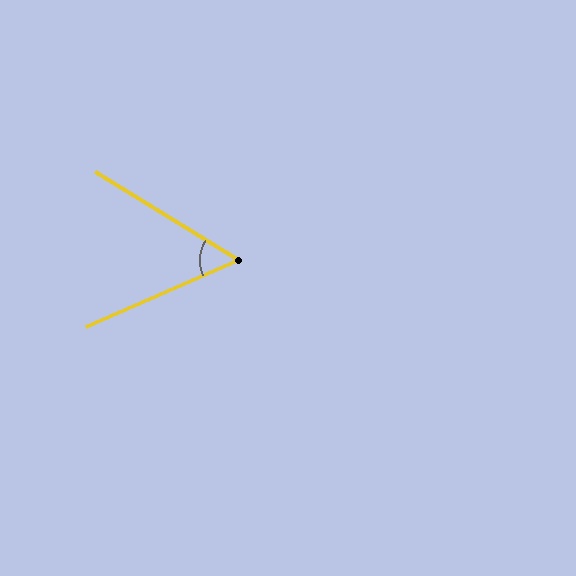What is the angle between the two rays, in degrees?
Approximately 56 degrees.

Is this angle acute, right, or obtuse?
It is acute.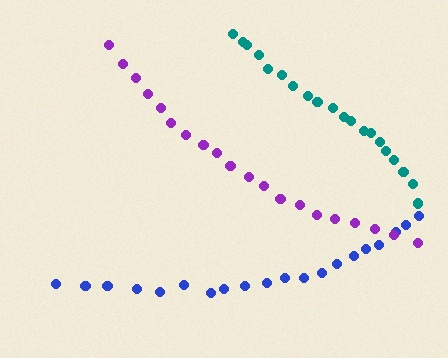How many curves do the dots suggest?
There are 3 distinct paths.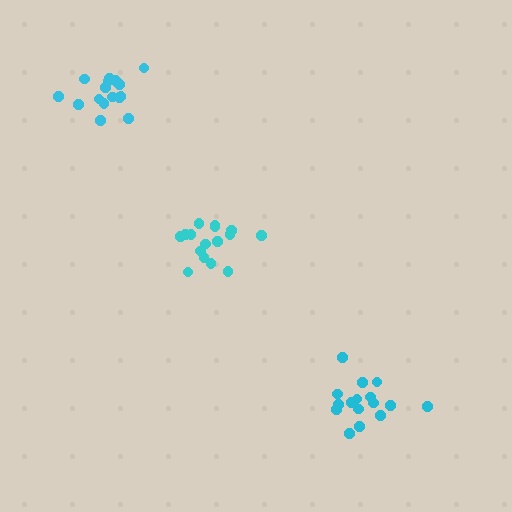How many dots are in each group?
Group 1: 16 dots, Group 2: 17 dots, Group 3: 16 dots (49 total).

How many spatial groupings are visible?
There are 3 spatial groupings.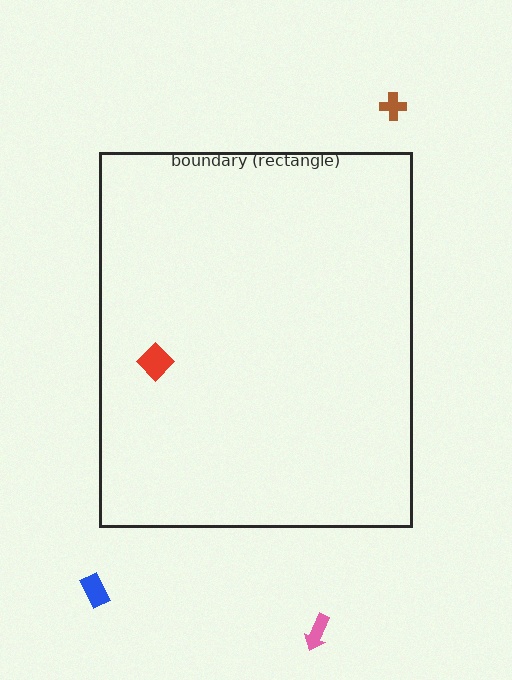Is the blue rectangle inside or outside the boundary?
Outside.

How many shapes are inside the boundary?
1 inside, 3 outside.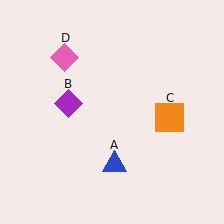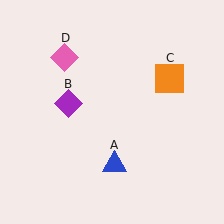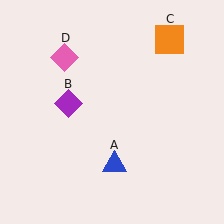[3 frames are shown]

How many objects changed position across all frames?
1 object changed position: orange square (object C).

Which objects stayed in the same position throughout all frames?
Blue triangle (object A) and purple diamond (object B) and pink diamond (object D) remained stationary.